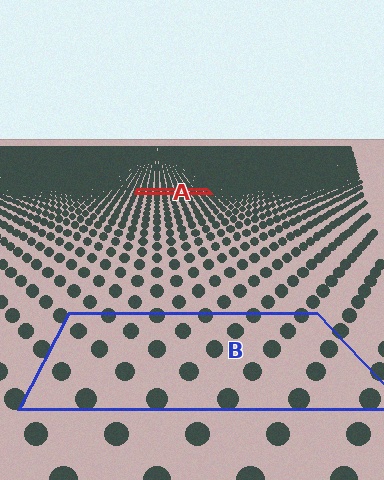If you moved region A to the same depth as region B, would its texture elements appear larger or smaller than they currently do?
They would appear larger. At a closer depth, the same texture elements are projected at a bigger on-screen size.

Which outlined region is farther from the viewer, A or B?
Region A is farther from the viewer — the texture elements inside it appear smaller and more densely packed.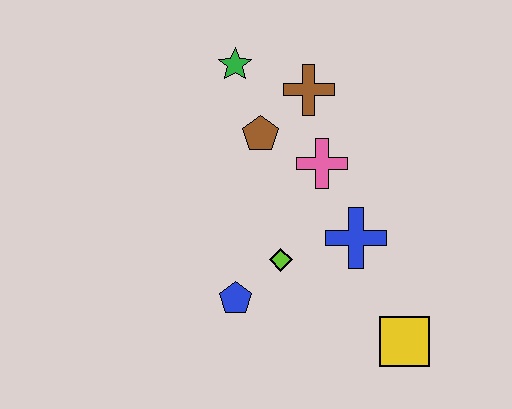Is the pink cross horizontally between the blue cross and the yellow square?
No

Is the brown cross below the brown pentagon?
No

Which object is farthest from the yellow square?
The green star is farthest from the yellow square.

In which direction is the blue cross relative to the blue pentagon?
The blue cross is to the right of the blue pentagon.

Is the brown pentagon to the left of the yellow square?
Yes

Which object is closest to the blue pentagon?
The lime diamond is closest to the blue pentagon.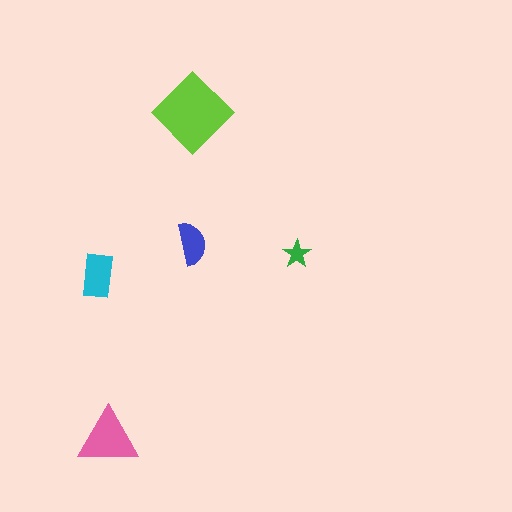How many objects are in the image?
There are 5 objects in the image.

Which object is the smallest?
The green star.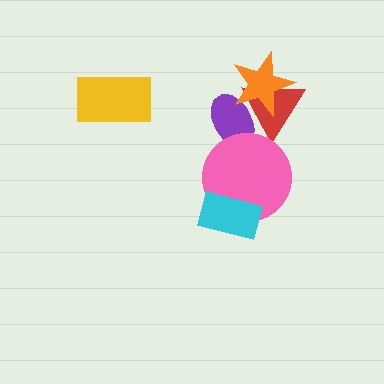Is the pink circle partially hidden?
Yes, it is partially covered by another shape.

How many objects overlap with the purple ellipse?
3 objects overlap with the purple ellipse.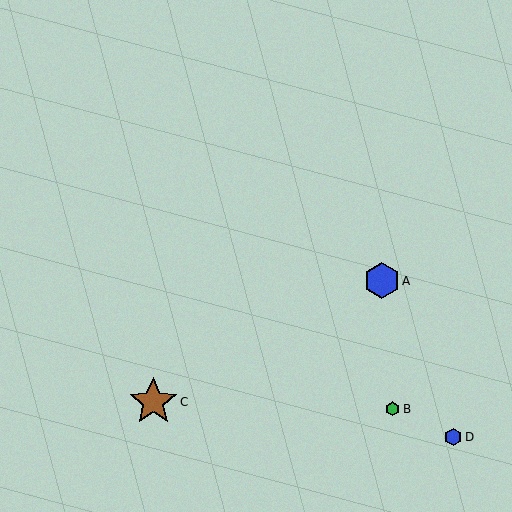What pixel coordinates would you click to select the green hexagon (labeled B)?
Click at (393, 409) to select the green hexagon B.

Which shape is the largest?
The brown star (labeled C) is the largest.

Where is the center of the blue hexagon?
The center of the blue hexagon is at (382, 281).